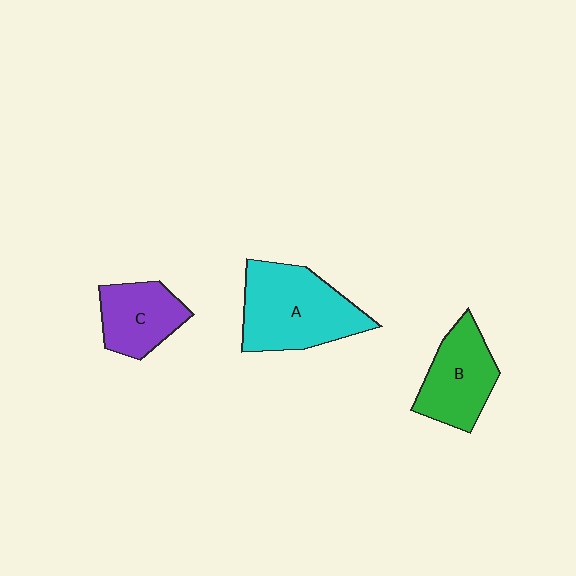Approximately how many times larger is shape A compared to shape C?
Approximately 1.7 times.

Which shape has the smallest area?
Shape C (purple).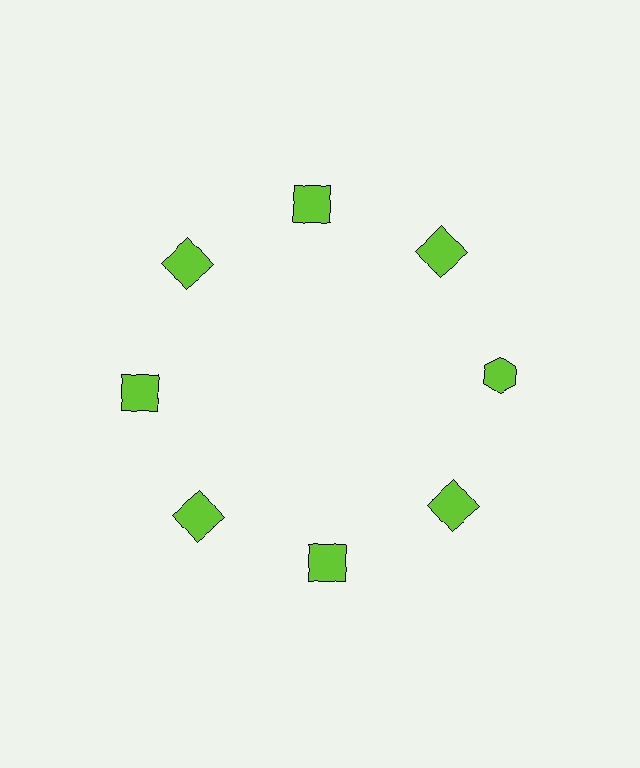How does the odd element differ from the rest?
It has a different shape: hexagon instead of square.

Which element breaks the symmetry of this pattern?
The lime hexagon at roughly the 3 o'clock position breaks the symmetry. All other shapes are lime squares.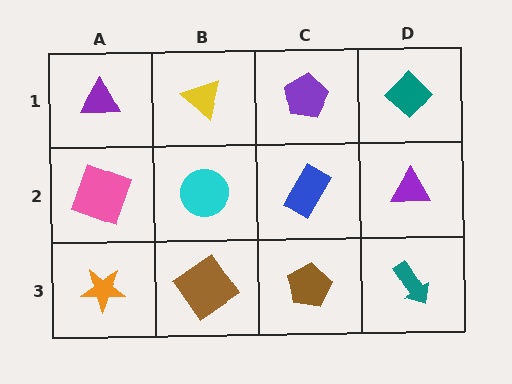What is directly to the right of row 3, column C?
A teal arrow.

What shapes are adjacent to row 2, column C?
A purple pentagon (row 1, column C), a brown pentagon (row 3, column C), a cyan circle (row 2, column B), a purple triangle (row 2, column D).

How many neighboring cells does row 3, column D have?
2.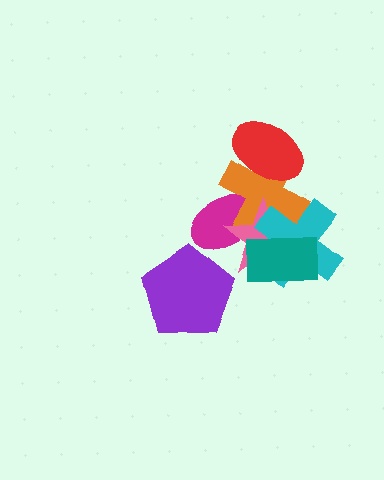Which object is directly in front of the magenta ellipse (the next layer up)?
The orange cross is directly in front of the magenta ellipse.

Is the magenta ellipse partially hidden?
Yes, it is partially covered by another shape.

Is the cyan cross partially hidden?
Yes, it is partially covered by another shape.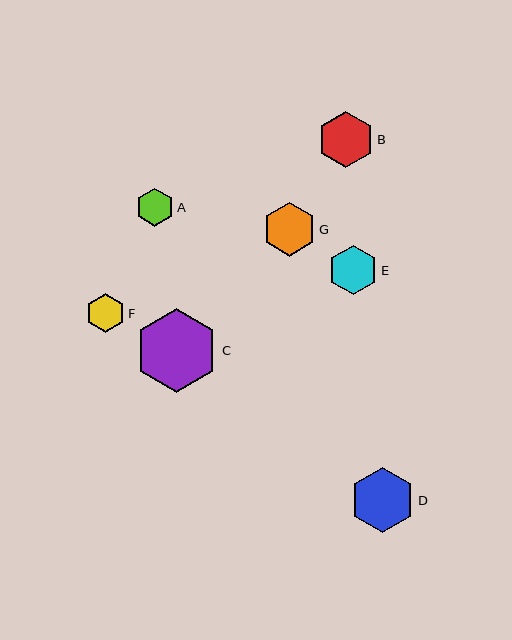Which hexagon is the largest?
Hexagon C is the largest with a size of approximately 84 pixels.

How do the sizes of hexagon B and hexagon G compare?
Hexagon B and hexagon G are approximately the same size.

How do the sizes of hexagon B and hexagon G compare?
Hexagon B and hexagon G are approximately the same size.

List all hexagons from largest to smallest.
From largest to smallest: C, D, B, G, E, F, A.